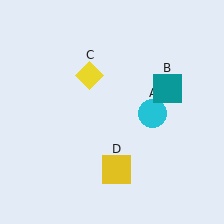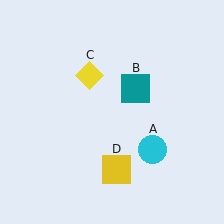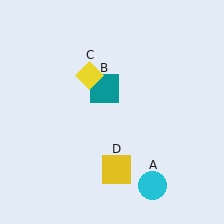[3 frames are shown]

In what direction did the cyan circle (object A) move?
The cyan circle (object A) moved down.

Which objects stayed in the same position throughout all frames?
Yellow diamond (object C) and yellow square (object D) remained stationary.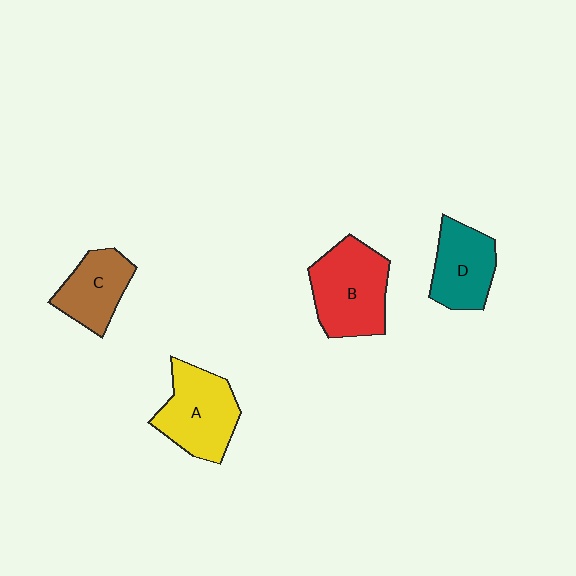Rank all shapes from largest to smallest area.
From largest to smallest: B (red), A (yellow), D (teal), C (brown).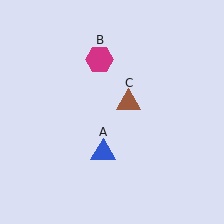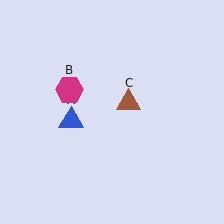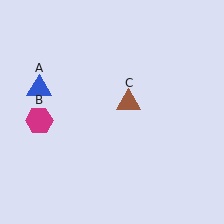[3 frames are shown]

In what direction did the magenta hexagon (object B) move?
The magenta hexagon (object B) moved down and to the left.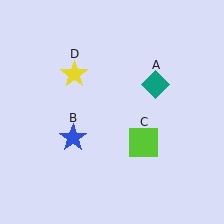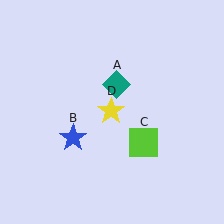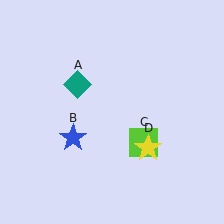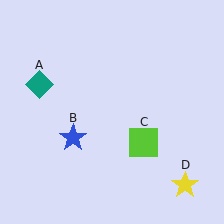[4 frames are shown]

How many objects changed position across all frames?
2 objects changed position: teal diamond (object A), yellow star (object D).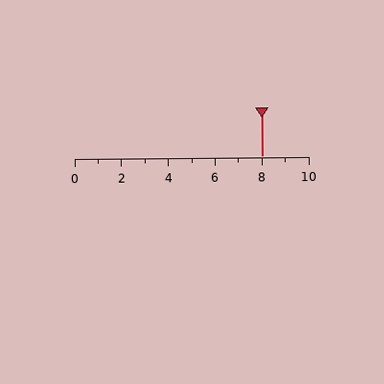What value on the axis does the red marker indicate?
The marker indicates approximately 8.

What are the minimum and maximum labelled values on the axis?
The axis runs from 0 to 10.